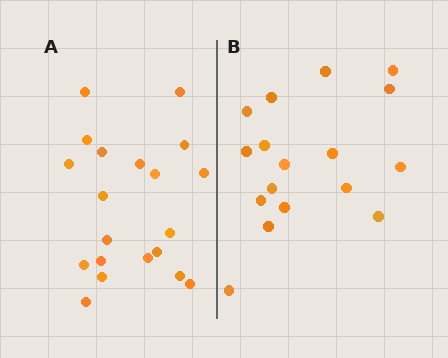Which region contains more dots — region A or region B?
Region A (the left region) has more dots.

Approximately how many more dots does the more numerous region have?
Region A has just a few more — roughly 2 or 3 more dots than region B.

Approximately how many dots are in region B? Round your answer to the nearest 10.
About 20 dots. (The exact count is 17, which rounds to 20.)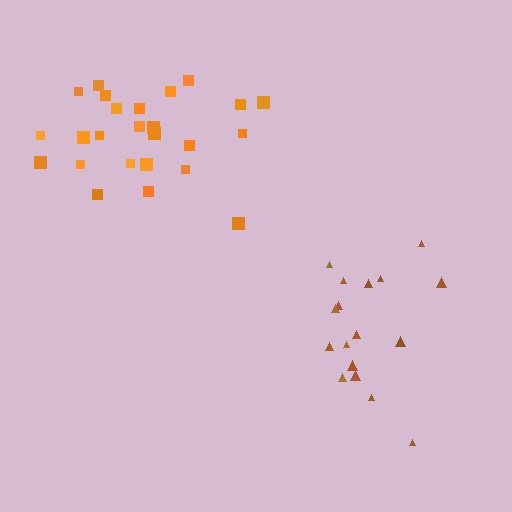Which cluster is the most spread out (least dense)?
Orange.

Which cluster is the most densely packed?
Brown.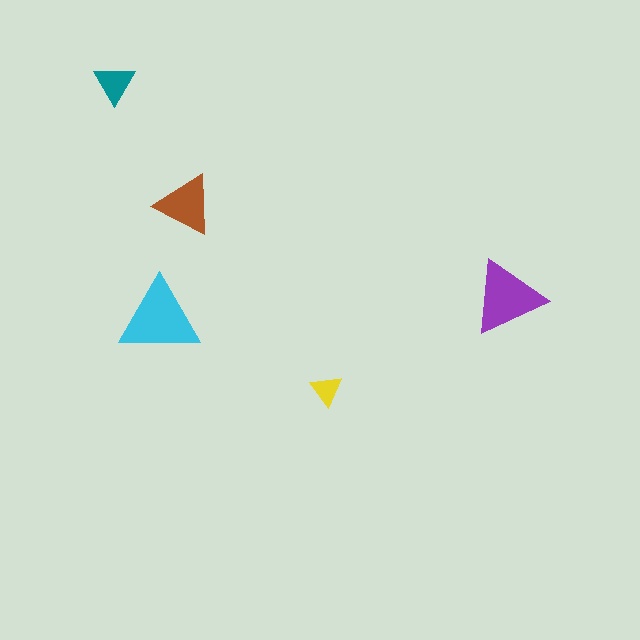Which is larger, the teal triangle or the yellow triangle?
The teal one.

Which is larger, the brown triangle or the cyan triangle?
The cyan one.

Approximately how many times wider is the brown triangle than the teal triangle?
About 1.5 times wider.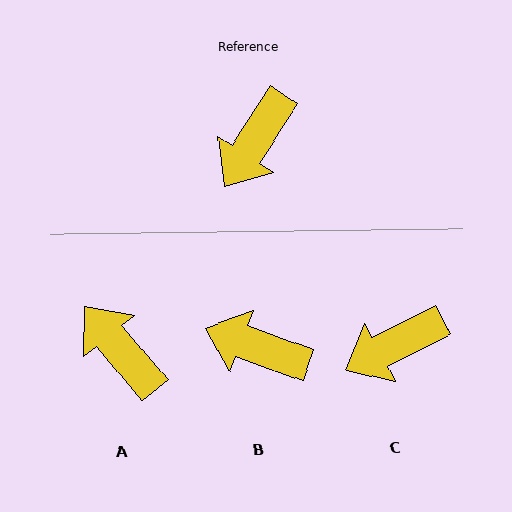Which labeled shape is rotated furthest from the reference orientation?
A, about 107 degrees away.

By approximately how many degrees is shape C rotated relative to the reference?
Approximately 29 degrees clockwise.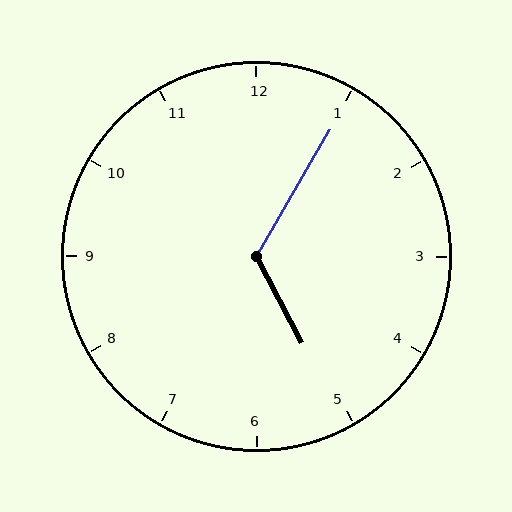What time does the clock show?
5:05.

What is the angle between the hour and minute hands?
Approximately 122 degrees.